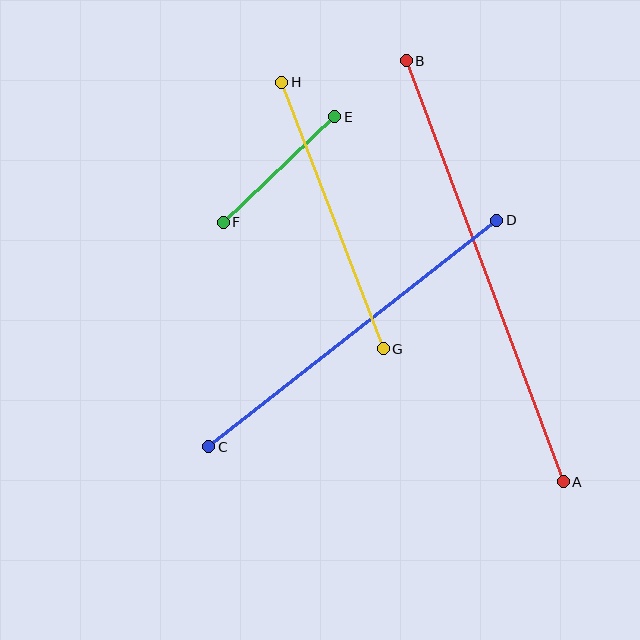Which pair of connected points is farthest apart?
Points A and B are farthest apart.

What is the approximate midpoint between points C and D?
The midpoint is at approximately (353, 334) pixels.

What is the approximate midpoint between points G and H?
The midpoint is at approximately (333, 215) pixels.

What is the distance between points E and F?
The distance is approximately 154 pixels.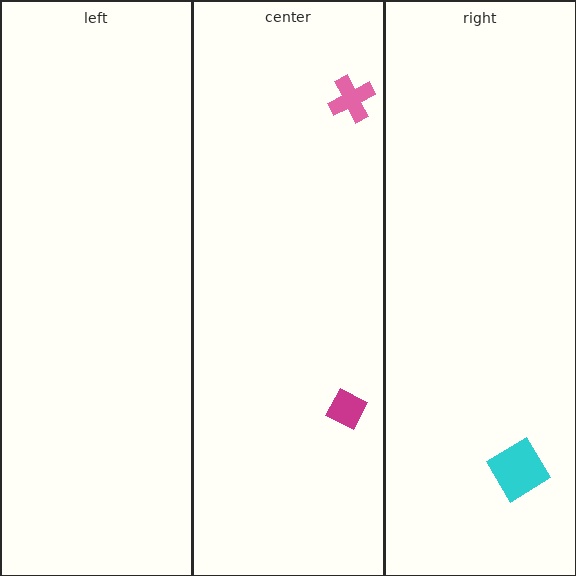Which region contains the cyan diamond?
The right region.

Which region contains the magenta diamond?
The center region.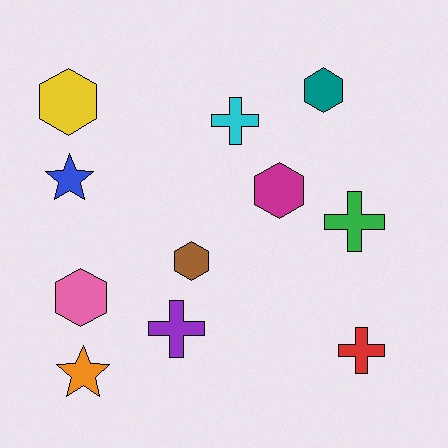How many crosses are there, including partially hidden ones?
There are 4 crosses.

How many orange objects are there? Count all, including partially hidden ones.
There is 1 orange object.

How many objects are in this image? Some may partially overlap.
There are 11 objects.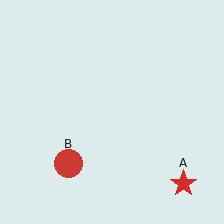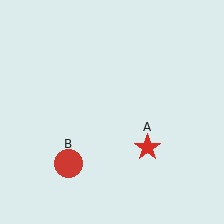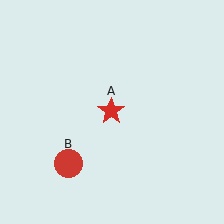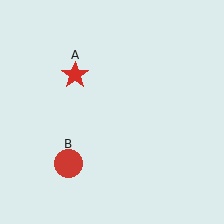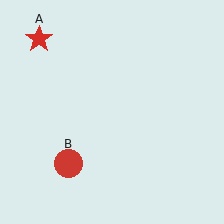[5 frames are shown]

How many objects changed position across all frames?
1 object changed position: red star (object A).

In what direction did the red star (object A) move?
The red star (object A) moved up and to the left.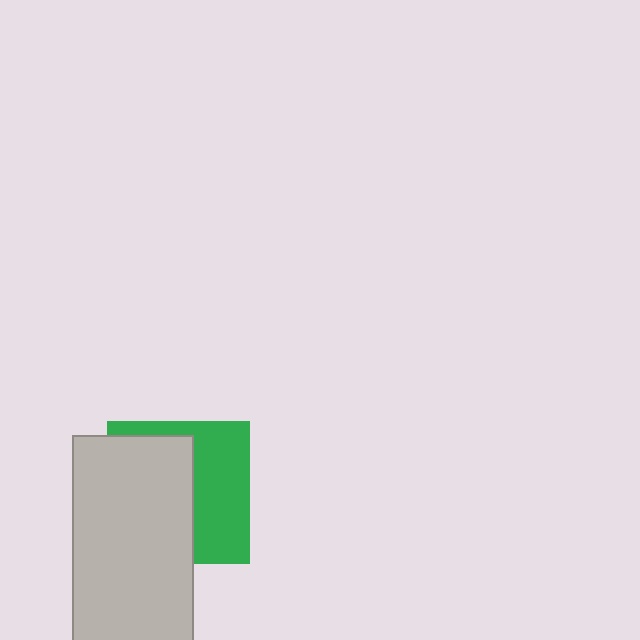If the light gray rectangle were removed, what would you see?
You would see the complete green square.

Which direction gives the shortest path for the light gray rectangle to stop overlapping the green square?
Moving left gives the shortest separation.